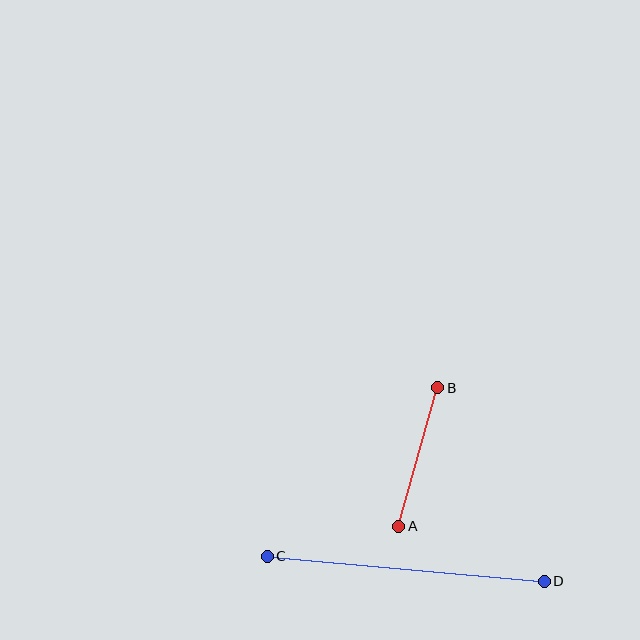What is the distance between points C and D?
The distance is approximately 278 pixels.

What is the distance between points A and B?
The distance is approximately 144 pixels.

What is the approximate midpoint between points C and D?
The midpoint is at approximately (406, 569) pixels.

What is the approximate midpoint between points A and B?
The midpoint is at approximately (418, 457) pixels.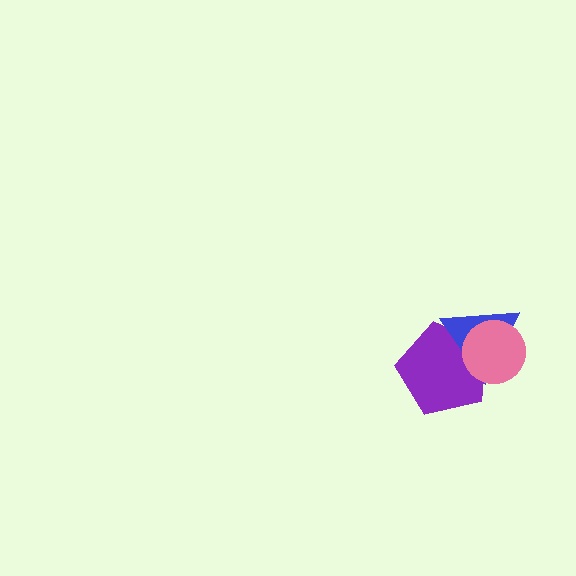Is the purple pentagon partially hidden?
Yes, it is partially covered by another shape.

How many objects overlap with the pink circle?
2 objects overlap with the pink circle.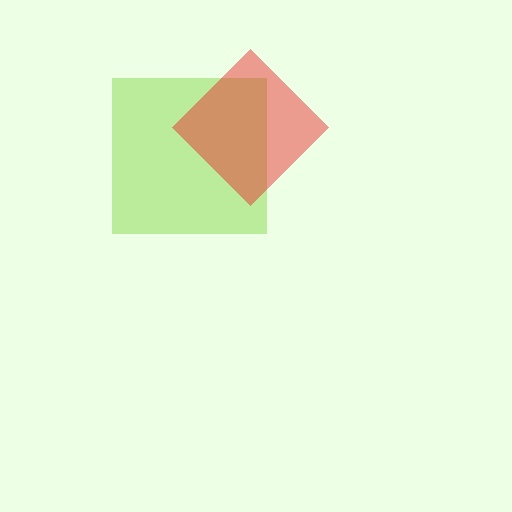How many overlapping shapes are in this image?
There are 2 overlapping shapes in the image.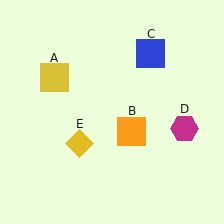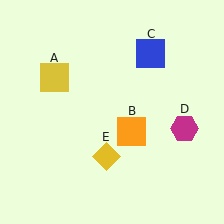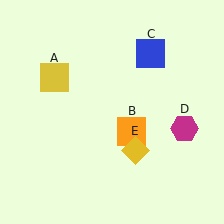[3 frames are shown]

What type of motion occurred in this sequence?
The yellow diamond (object E) rotated counterclockwise around the center of the scene.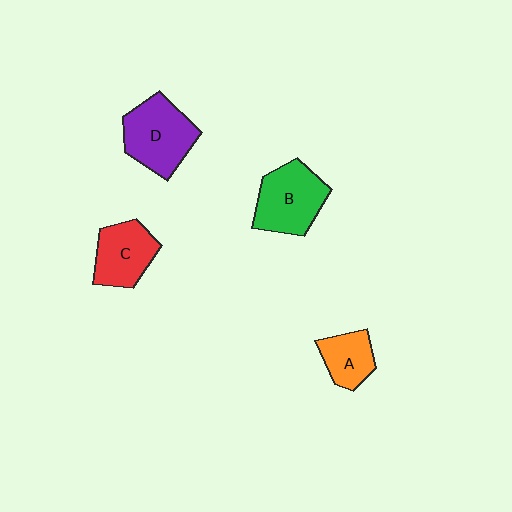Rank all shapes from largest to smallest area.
From largest to smallest: D (purple), B (green), C (red), A (orange).